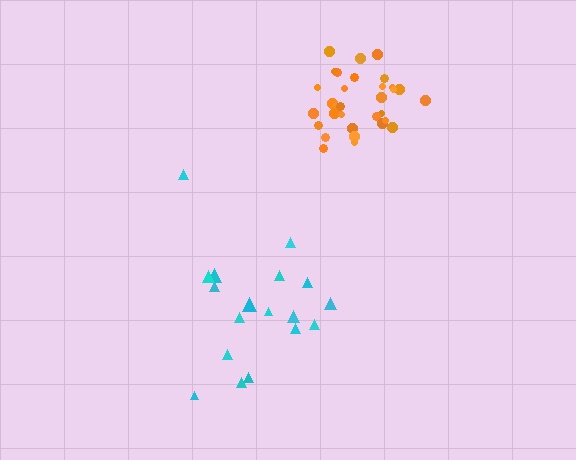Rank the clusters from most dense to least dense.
orange, cyan.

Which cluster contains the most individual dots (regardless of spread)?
Orange (33).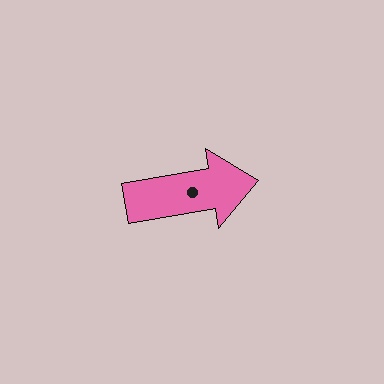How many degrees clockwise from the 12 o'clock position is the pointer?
Approximately 80 degrees.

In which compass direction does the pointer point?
East.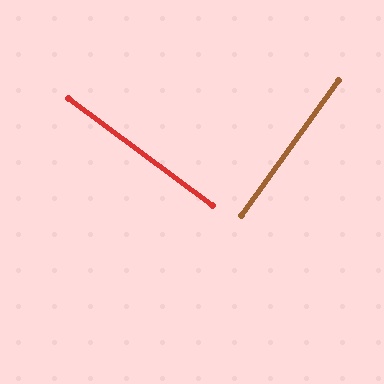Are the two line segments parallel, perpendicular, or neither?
Perpendicular — they meet at approximately 89°.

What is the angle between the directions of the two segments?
Approximately 89 degrees.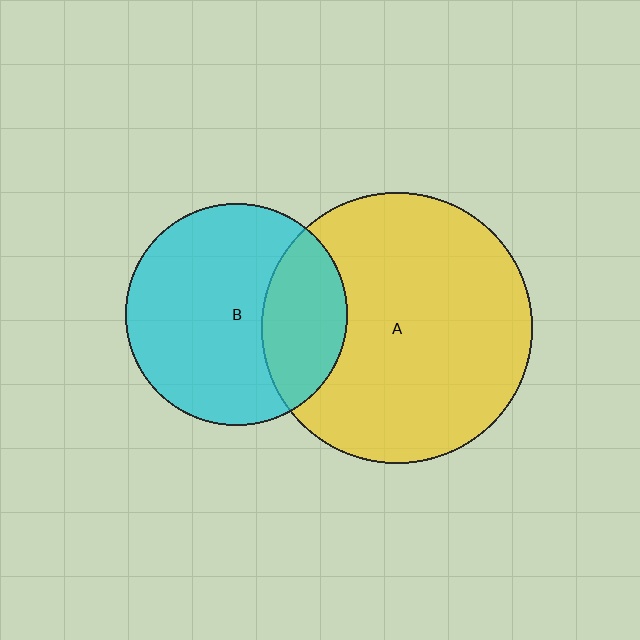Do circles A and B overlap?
Yes.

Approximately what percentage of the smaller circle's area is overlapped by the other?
Approximately 30%.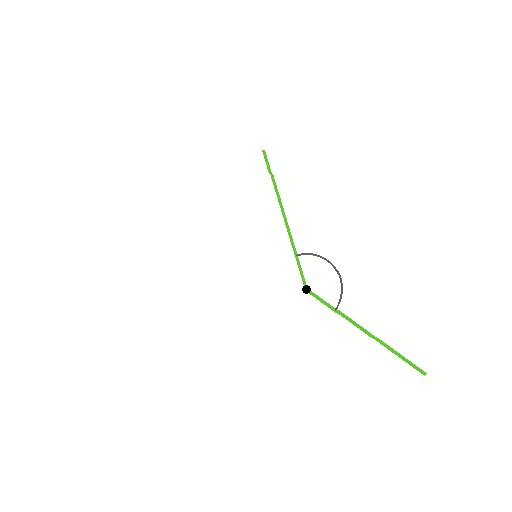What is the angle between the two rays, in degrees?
Approximately 143 degrees.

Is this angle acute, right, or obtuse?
It is obtuse.